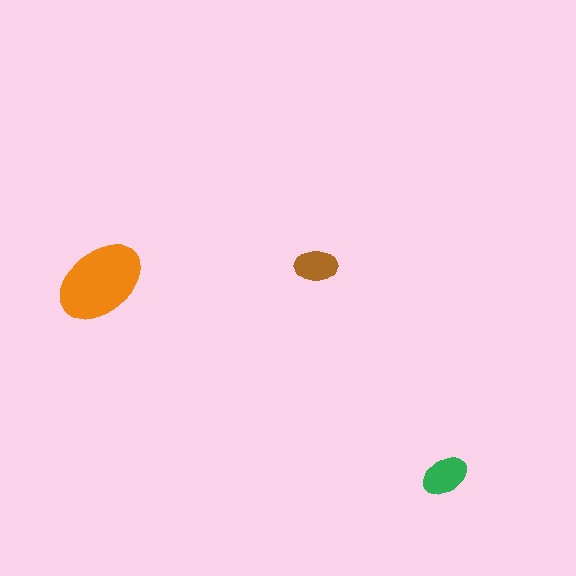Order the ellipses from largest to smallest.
the orange one, the green one, the brown one.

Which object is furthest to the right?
The green ellipse is rightmost.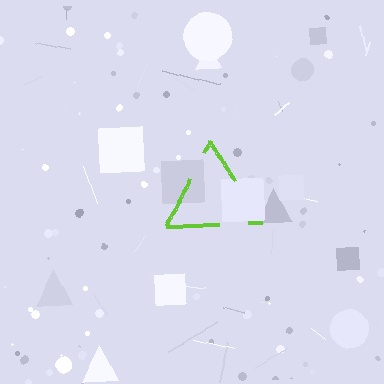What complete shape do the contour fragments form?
The contour fragments form a triangle.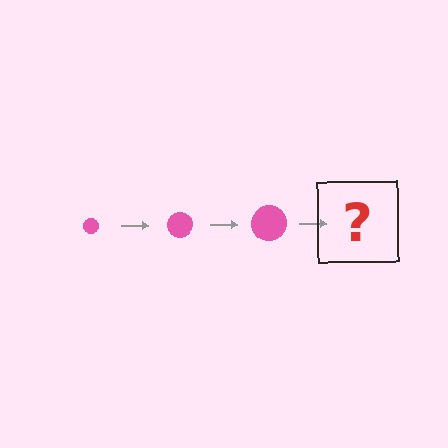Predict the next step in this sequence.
The next step is a pink circle, larger than the previous one.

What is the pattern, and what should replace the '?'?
The pattern is that the circle gets progressively larger each step. The '?' should be a pink circle, larger than the previous one.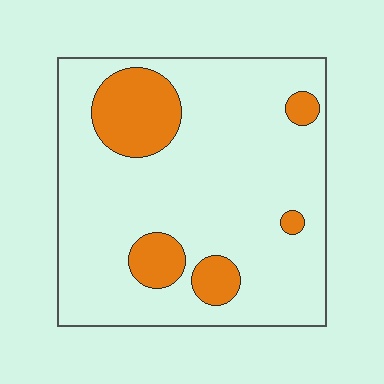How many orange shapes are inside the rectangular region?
5.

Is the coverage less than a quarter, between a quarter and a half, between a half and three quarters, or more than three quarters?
Less than a quarter.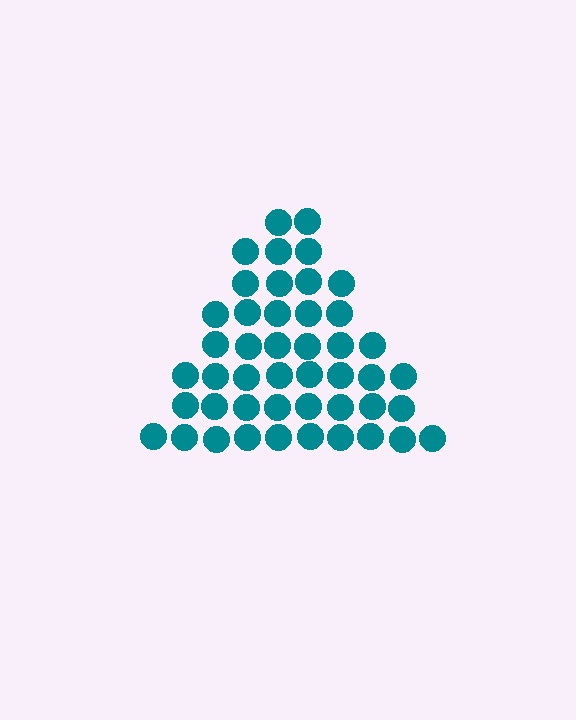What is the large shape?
The large shape is a triangle.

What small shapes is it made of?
It is made of small circles.